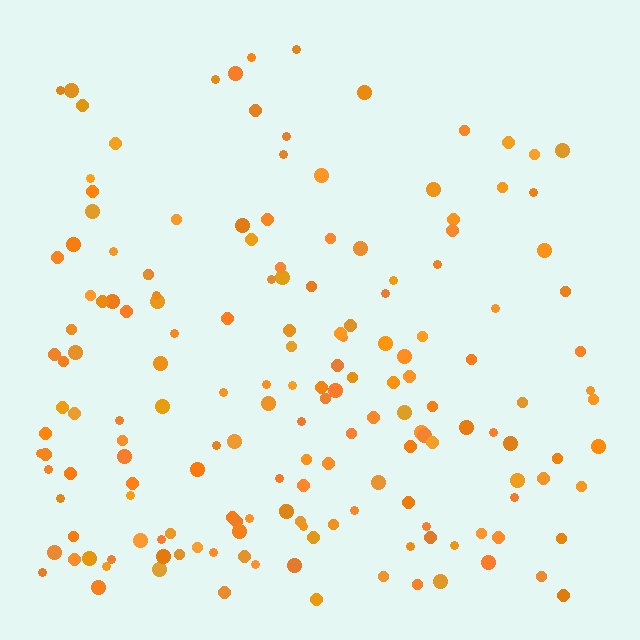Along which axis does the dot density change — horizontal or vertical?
Vertical.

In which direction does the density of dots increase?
From top to bottom, with the bottom side densest.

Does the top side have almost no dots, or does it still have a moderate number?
Still a moderate number, just noticeably fewer than the bottom.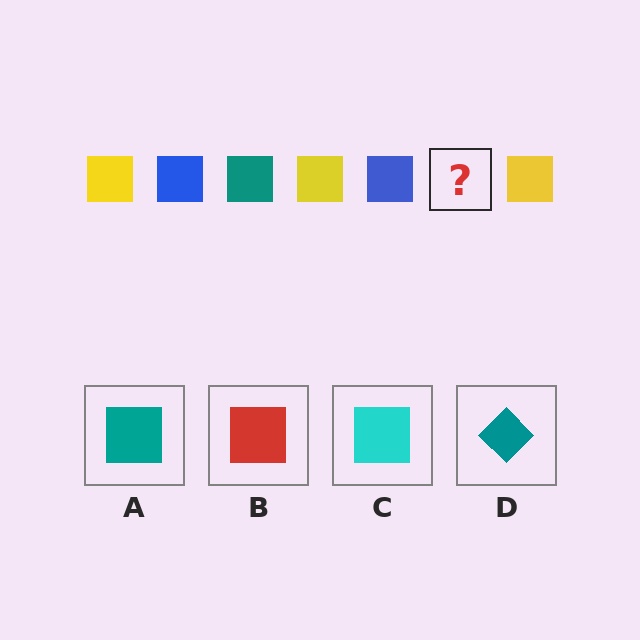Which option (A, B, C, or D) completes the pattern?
A.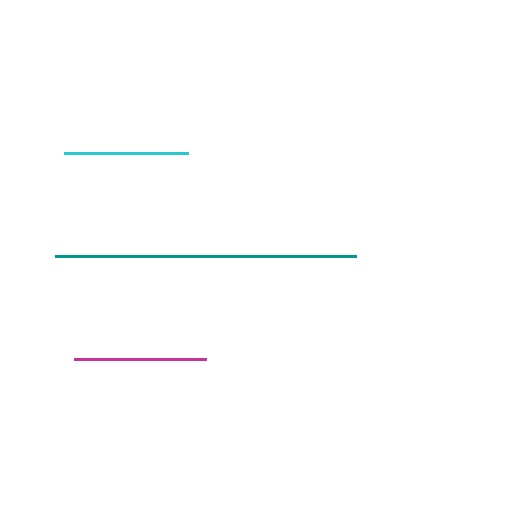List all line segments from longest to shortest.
From longest to shortest: teal, magenta, cyan.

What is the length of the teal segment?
The teal segment is approximately 301 pixels long.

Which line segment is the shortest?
The cyan line is the shortest at approximately 124 pixels.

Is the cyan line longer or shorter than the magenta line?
The magenta line is longer than the cyan line.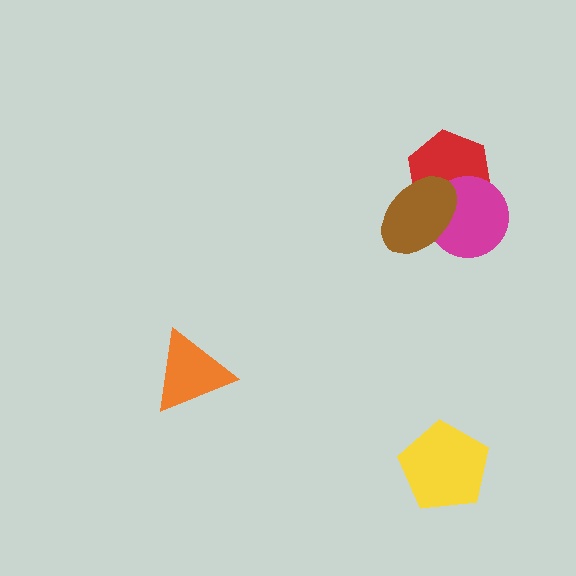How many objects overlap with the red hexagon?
2 objects overlap with the red hexagon.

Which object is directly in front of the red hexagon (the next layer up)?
The magenta circle is directly in front of the red hexagon.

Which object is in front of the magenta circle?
The brown ellipse is in front of the magenta circle.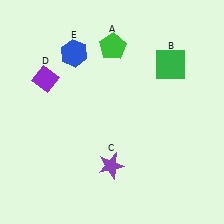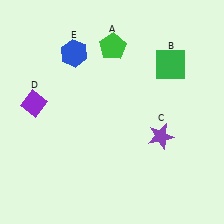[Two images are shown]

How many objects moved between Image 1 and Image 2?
2 objects moved between the two images.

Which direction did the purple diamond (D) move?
The purple diamond (D) moved down.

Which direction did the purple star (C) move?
The purple star (C) moved right.